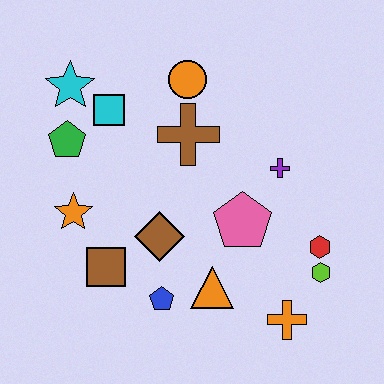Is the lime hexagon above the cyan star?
No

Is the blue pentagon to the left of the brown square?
No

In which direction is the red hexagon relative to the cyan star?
The red hexagon is to the right of the cyan star.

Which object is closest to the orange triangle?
The blue pentagon is closest to the orange triangle.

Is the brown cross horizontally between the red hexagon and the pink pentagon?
No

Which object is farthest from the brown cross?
The orange cross is farthest from the brown cross.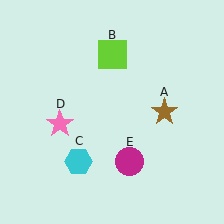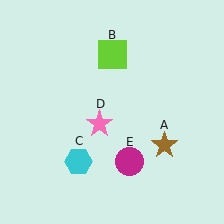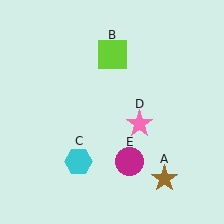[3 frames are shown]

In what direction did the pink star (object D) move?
The pink star (object D) moved right.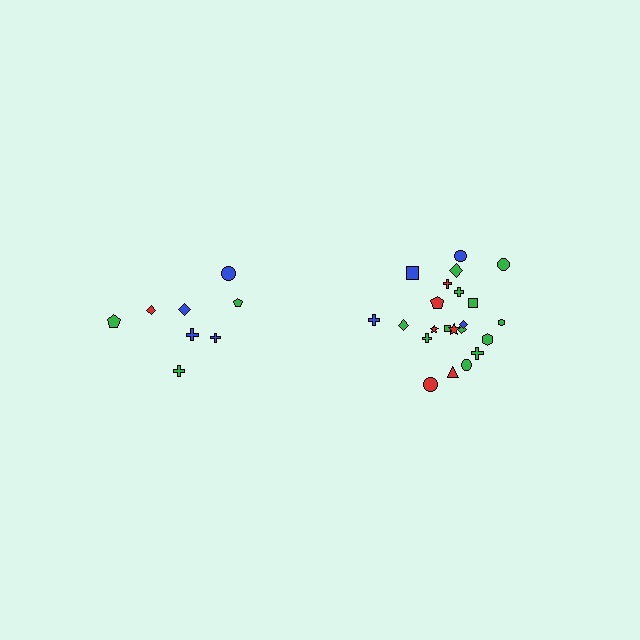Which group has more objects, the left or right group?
The right group.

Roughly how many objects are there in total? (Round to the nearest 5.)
Roughly 30 objects in total.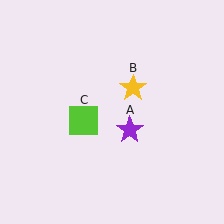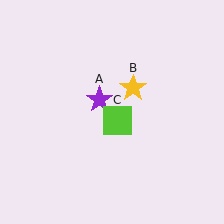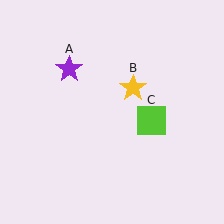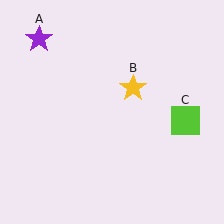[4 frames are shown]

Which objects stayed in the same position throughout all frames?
Yellow star (object B) remained stationary.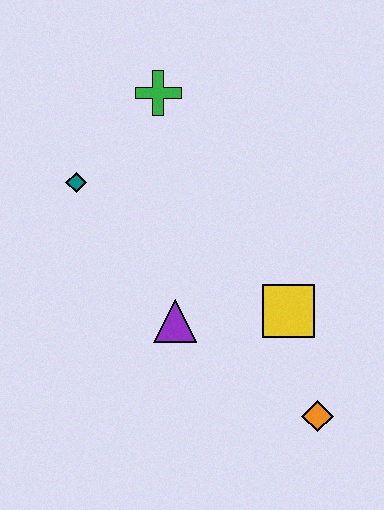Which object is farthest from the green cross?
The orange diamond is farthest from the green cross.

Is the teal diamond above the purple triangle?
Yes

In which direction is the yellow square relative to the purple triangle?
The yellow square is to the right of the purple triangle.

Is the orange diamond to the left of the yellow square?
No